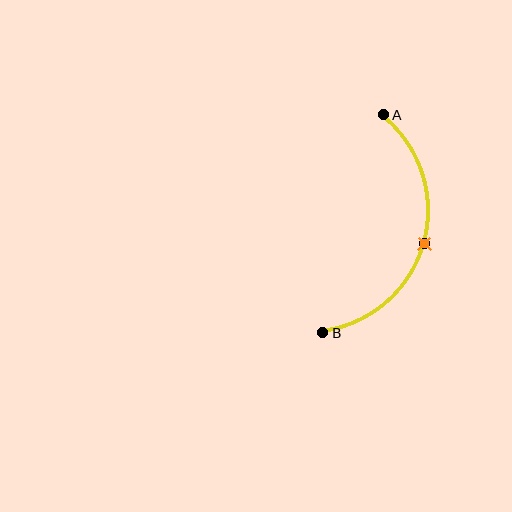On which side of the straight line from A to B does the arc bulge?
The arc bulges to the right of the straight line connecting A and B.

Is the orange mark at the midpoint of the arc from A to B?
Yes. The orange mark lies on the arc at equal arc-length from both A and B — it is the arc midpoint.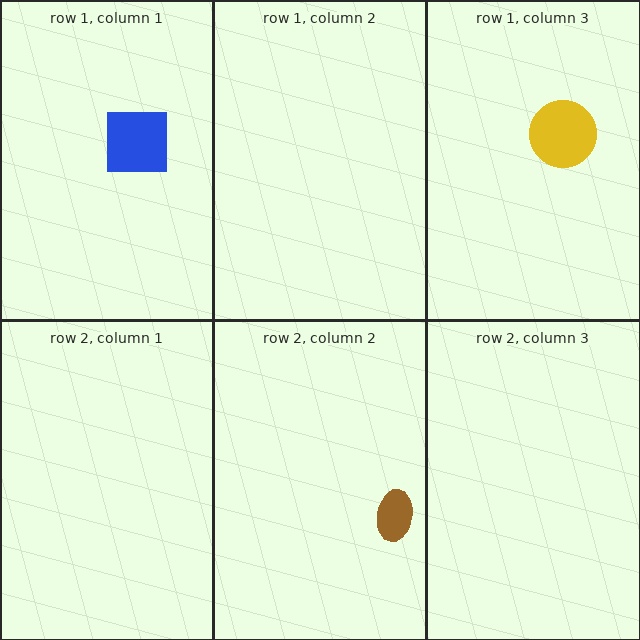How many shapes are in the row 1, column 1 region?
1.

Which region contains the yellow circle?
The row 1, column 3 region.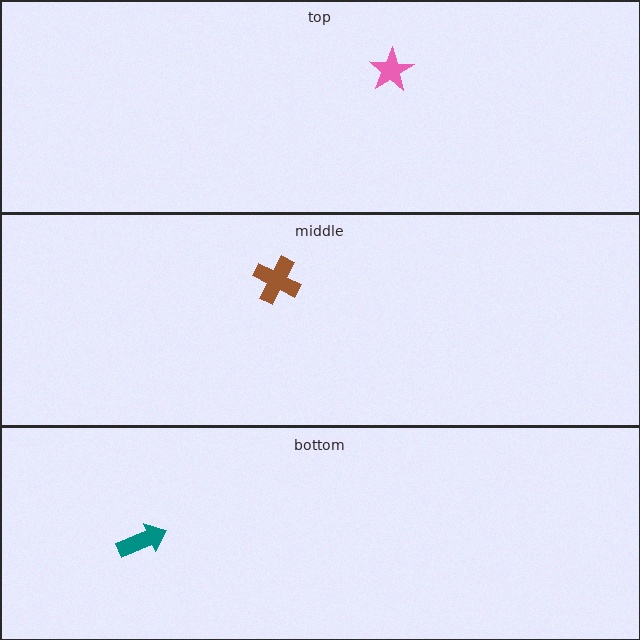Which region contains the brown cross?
The middle region.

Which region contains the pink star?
The top region.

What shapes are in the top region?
The pink star.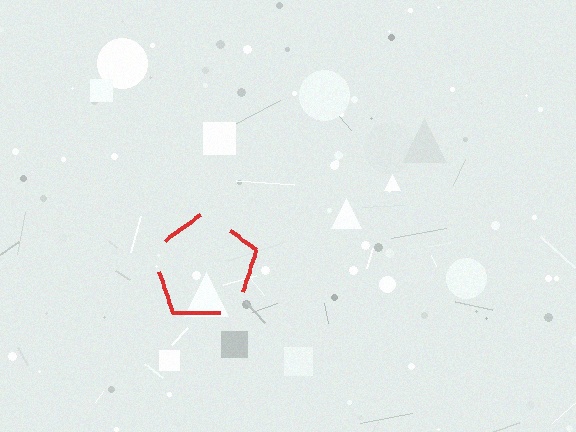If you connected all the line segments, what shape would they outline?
They would outline a pentagon.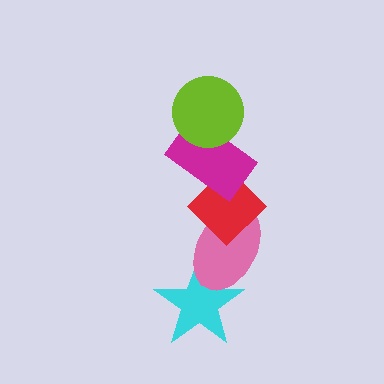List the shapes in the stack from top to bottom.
From top to bottom: the lime circle, the magenta rectangle, the red diamond, the pink ellipse, the cyan star.